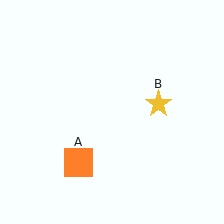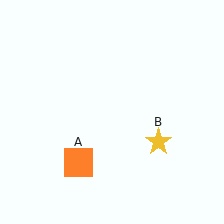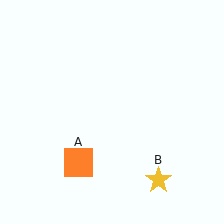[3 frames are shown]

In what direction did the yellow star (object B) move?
The yellow star (object B) moved down.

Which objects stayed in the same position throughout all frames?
Orange square (object A) remained stationary.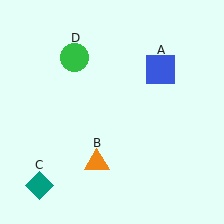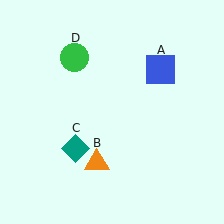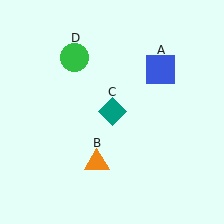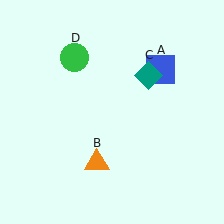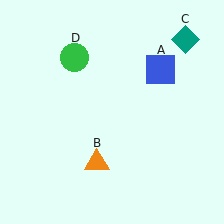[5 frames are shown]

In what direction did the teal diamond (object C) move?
The teal diamond (object C) moved up and to the right.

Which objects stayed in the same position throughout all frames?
Blue square (object A) and orange triangle (object B) and green circle (object D) remained stationary.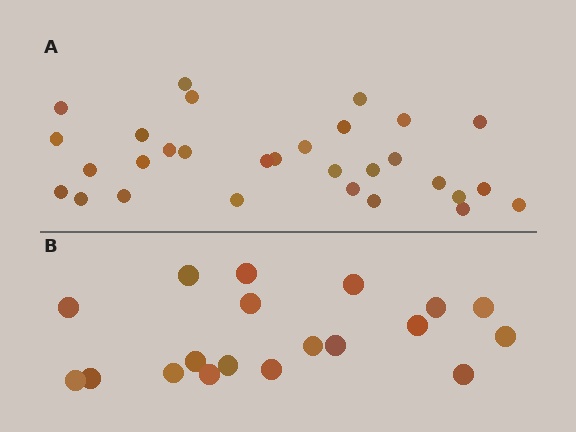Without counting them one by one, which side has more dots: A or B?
Region A (the top region) has more dots.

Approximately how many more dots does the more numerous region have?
Region A has roughly 12 or so more dots than region B.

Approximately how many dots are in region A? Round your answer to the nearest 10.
About 30 dots.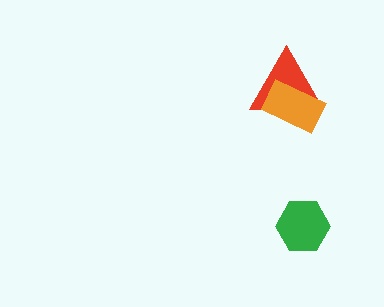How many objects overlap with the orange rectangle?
1 object overlaps with the orange rectangle.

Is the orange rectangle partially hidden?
No, no other shape covers it.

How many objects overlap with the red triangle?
1 object overlaps with the red triangle.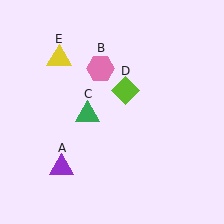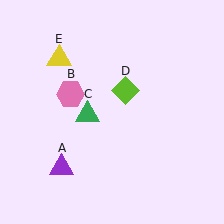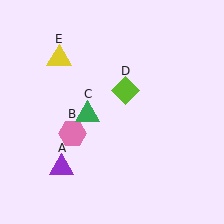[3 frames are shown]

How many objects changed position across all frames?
1 object changed position: pink hexagon (object B).